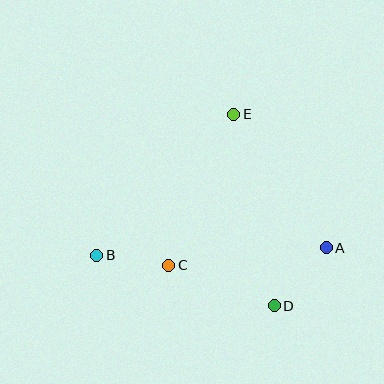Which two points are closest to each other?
Points B and C are closest to each other.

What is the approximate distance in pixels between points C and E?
The distance between C and E is approximately 164 pixels.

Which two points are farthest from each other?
Points A and B are farthest from each other.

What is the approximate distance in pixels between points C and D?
The distance between C and D is approximately 113 pixels.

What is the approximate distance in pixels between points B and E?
The distance between B and E is approximately 196 pixels.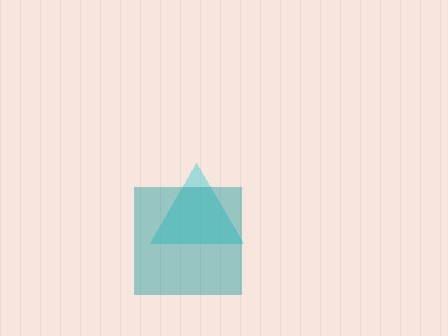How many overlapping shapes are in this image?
There are 2 overlapping shapes in the image.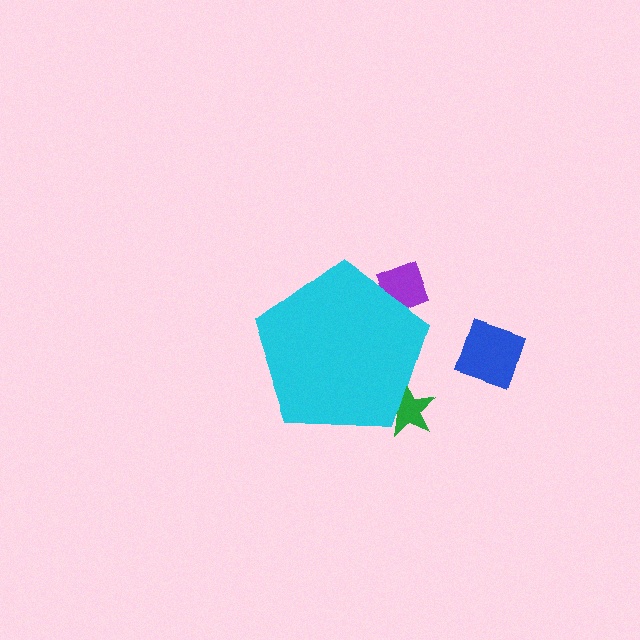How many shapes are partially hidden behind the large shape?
2 shapes are partially hidden.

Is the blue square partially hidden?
No, the blue square is fully visible.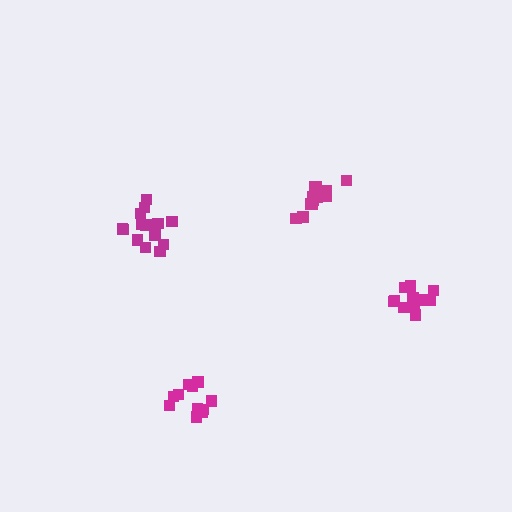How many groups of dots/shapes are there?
There are 4 groups.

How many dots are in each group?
Group 1: 12 dots, Group 2: 11 dots, Group 3: 14 dots, Group 4: 13 dots (50 total).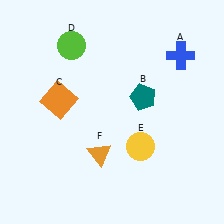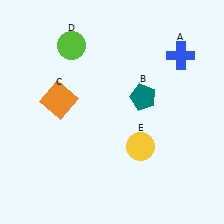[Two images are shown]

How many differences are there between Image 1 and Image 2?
There is 1 difference between the two images.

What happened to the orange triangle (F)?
The orange triangle (F) was removed in Image 2. It was in the bottom-left area of Image 1.